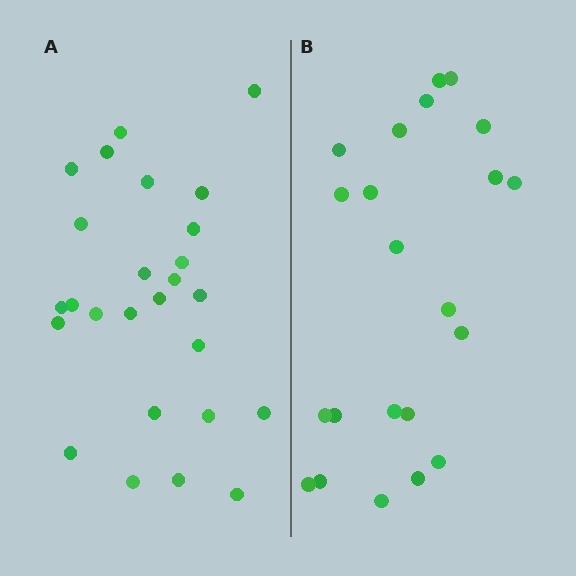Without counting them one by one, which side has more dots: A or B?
Region A (the left region) has more dots.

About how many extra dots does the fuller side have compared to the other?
Region A has about 4 more dots than region B.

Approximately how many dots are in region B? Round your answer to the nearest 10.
About 20 dots. (The exact count is 22, which rounds to 20.)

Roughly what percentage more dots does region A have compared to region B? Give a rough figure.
About 20% more.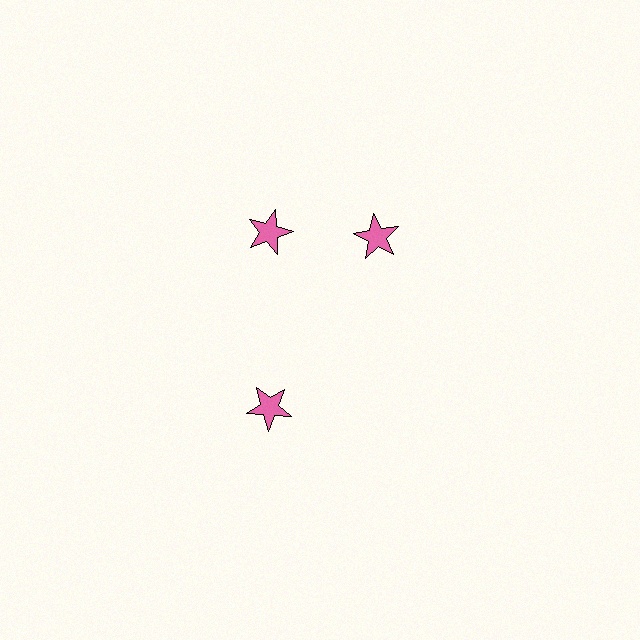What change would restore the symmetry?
The symmetry would be restored by rotating it back into even spacing with its neighbors so that all 3 stars sit at equal angles and equal distance from the center.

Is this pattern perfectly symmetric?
No. The 3 pink stars are arranged in a ring, but one element near the 3 o'clock position is rotated out of alignment along the ring, breaking the 3-fold rotational symmetry.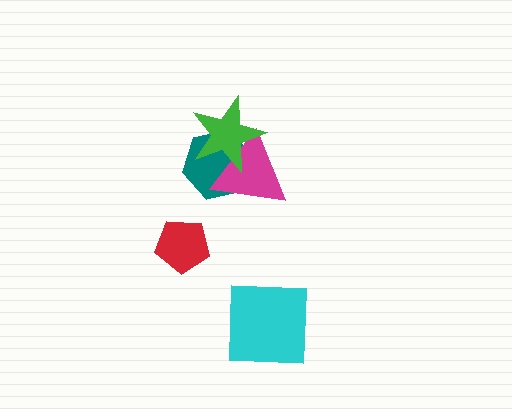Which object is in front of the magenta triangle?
The green star is in front of the magenta triangle.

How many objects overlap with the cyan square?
0 objects overlap with the cyan square.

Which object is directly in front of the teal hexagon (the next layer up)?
The magenta triangle is directly in front of the teal hexagon.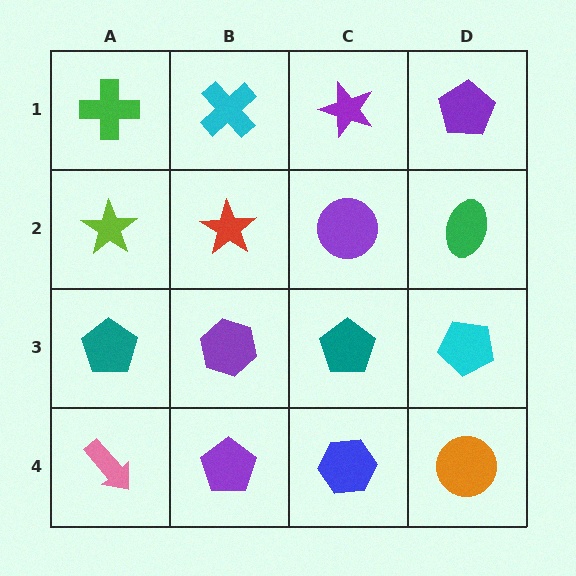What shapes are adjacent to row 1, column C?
A purple circle (row 2, column C), a cyan cross (row 1, column B), a purple pentagon (row 1, column D).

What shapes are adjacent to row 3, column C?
A purple circle (row 2, column C), a blue hexagon (row 4, column C), a purple hexagon (row 3, column B), a cyan pentagon (row 3, column D).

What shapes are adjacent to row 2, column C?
A purple star (row 1, column C), a teal pentagon (row 3, column C), a red star (row 2, column B), a green ellipse (row 2, column D).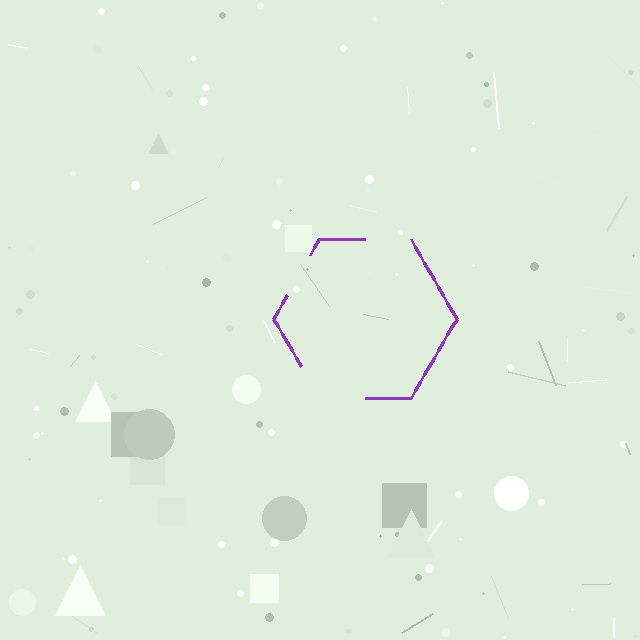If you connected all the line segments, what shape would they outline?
They would outline a hexagon.